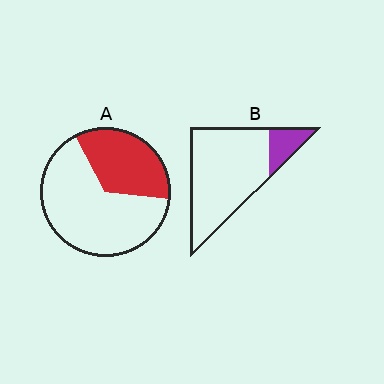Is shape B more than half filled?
No.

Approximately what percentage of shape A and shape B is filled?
A is approximately 35% and B is approximately 15%.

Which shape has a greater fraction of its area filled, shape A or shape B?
Shape A.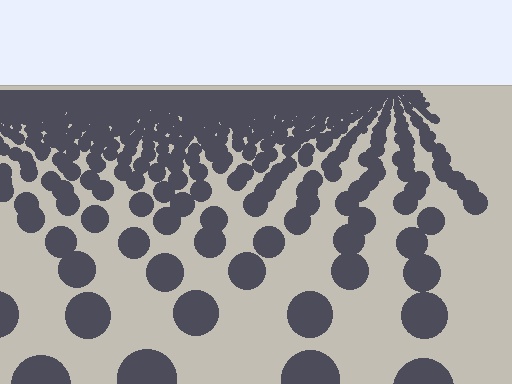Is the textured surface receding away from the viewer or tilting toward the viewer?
The surface is receding away from the viewer. Texture elements get smaller and denser toward the top.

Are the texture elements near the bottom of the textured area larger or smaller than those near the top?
Larger. Near the bottom, elements are closer to the viewer and appear at a bigger on-screen size.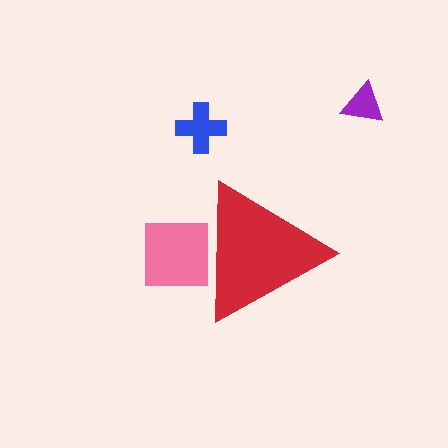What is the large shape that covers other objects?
A red triangle.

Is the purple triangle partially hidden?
No, the purple triangle is fully visible.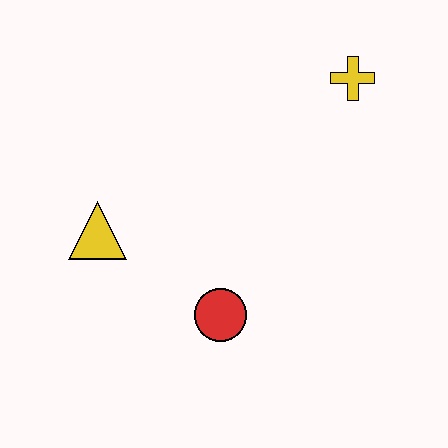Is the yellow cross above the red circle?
Yes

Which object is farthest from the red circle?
The yellow cross is farthest from the red circle.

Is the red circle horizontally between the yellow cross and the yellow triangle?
Yes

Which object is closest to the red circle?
The yellow triangle is closest to the red circle.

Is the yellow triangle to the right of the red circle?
No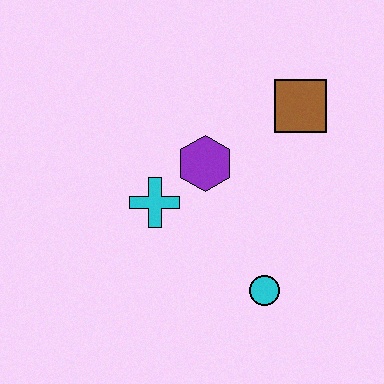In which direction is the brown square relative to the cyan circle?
The brown square is above the cyan circle.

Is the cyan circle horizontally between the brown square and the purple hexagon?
Yes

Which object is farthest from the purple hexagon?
The cyan circle is farthest from the purple hexagon.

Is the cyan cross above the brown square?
No